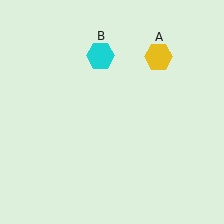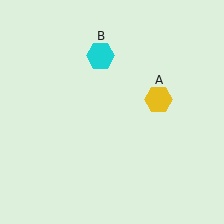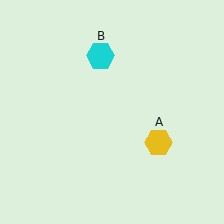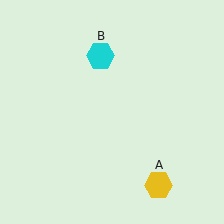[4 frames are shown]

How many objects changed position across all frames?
1 object changed position: yellow hexagon (object A).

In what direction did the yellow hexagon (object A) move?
The yellow hexagon (object A) moved down.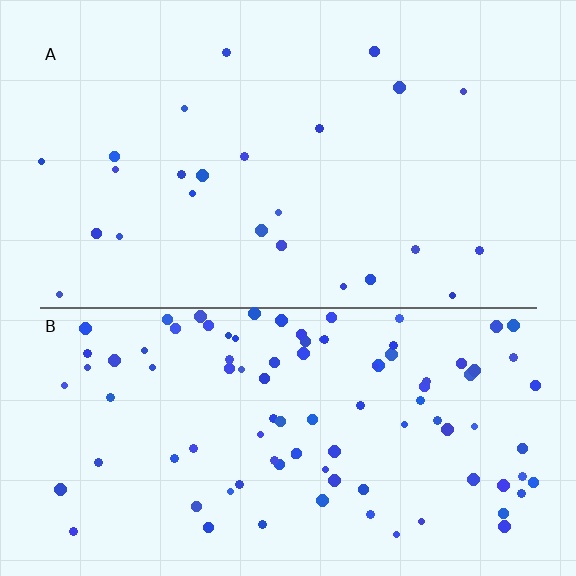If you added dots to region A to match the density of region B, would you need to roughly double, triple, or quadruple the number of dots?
Approximately quadruple.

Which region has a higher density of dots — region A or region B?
B (the bottom).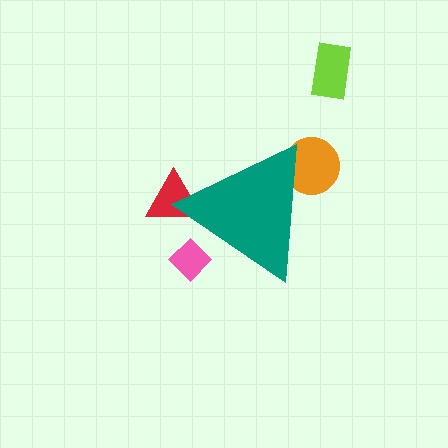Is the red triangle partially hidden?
Yes, the red triangle is partially hidden behind the teal triangle.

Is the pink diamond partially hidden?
Yes, the pink diamond is partially hidden behind the teal triangle.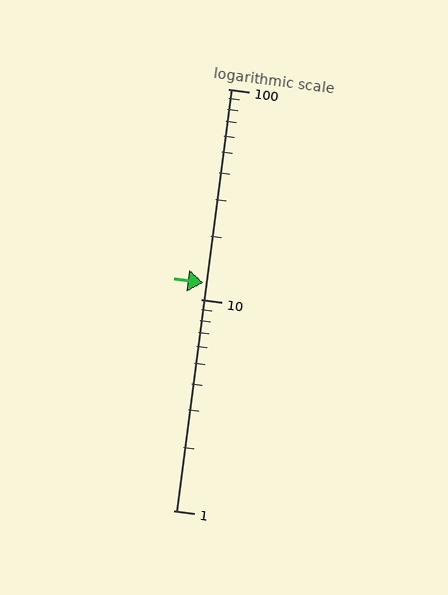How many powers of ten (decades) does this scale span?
The scale spans 2 decades, from 1 to 100.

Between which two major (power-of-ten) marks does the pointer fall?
The pointer is between 10 and 100.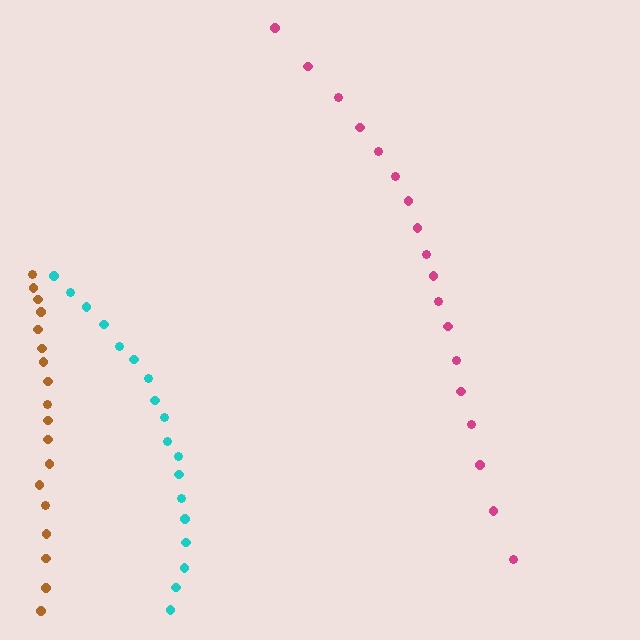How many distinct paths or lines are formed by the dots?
There are 3 distinct paths.